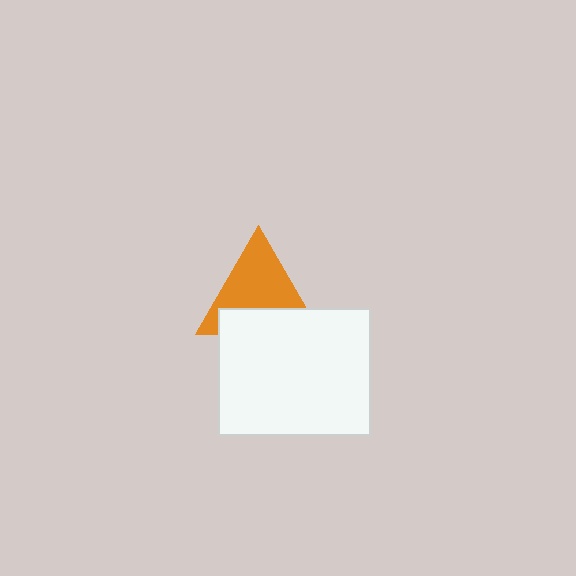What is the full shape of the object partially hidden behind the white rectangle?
The partially hidden object is an orange triangle.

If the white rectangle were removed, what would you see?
You would see the complete orange triangle.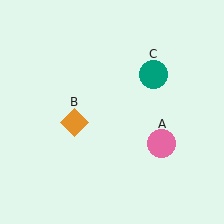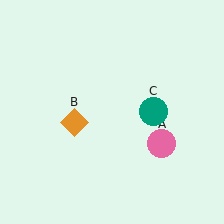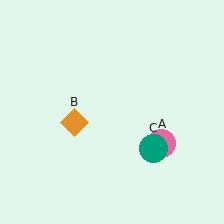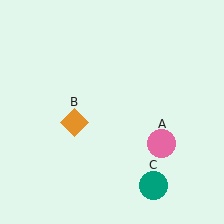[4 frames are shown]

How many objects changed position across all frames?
1 object changed position: teal circle (object C).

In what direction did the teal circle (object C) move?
The teal circle (object C) moved down.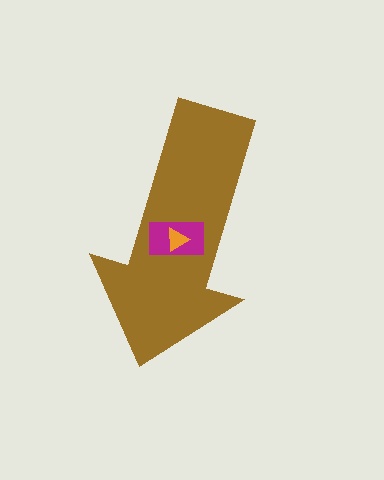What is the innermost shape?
The orange triangle.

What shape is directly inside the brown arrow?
The magenta rectangle.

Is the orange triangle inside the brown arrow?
Yes.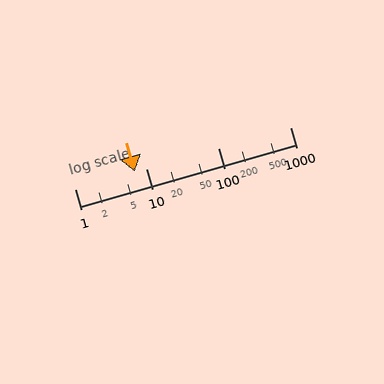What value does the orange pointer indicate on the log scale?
The pointer indicates approximately 6.9.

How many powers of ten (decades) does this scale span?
The scale spans 3 decades, from 1 to 1000.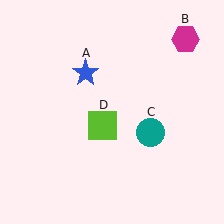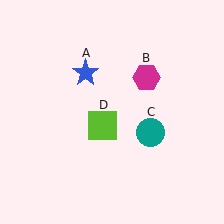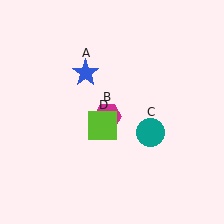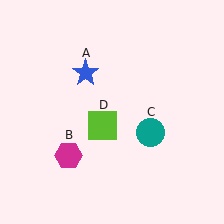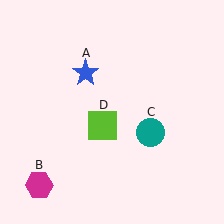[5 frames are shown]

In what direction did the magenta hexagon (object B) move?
The magenta hexagon (object B) moved down and to the left.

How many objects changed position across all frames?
1 object changed position: magenta hexagon (object B).